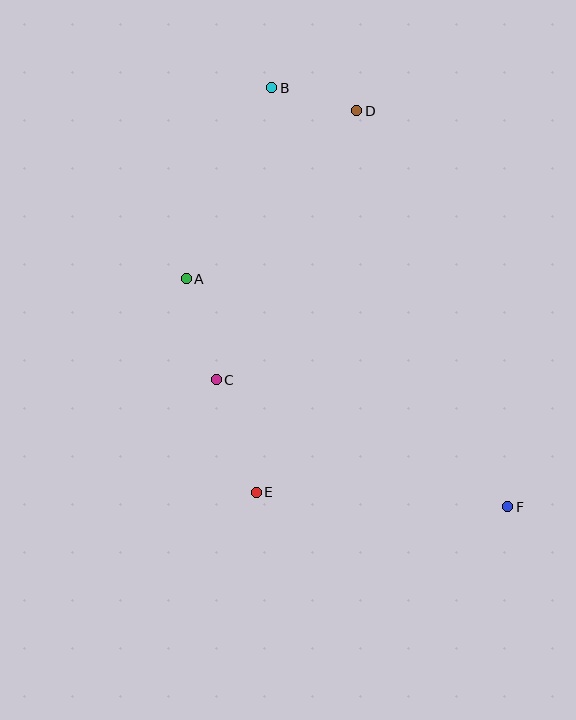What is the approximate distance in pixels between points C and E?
The distance between C and E is approximately 120 pixels.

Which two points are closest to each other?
Points B and D are closest to each other.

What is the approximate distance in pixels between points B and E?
The distance between B and E is approximately 405 pixels.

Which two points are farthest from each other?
Points B and F are farthest from each other.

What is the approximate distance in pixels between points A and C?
The distance between A and C is approximately 105 pixels.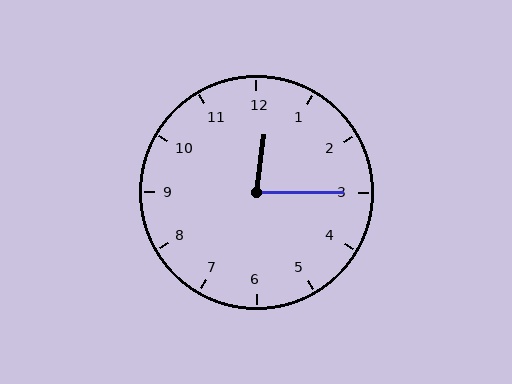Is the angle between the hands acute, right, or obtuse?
It is acute.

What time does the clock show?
12:15.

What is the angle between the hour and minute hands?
Approximately 82 degrees.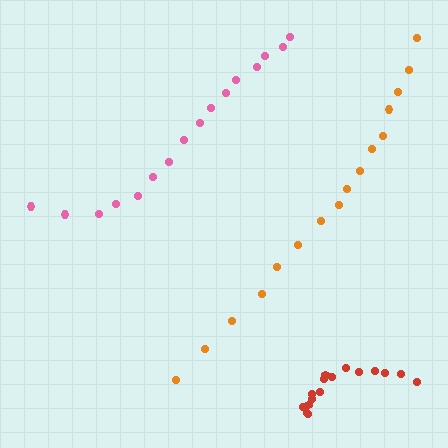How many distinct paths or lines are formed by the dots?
There are 3 distinct paths.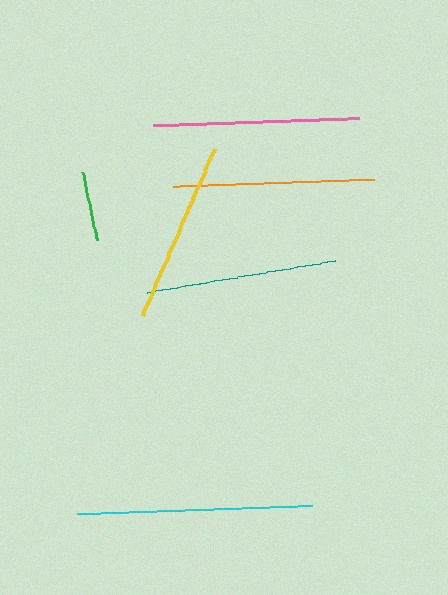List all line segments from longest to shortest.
From longest to shortest: cyan, pink, orange, teal, yellow, green.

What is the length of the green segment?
The green segment is approximately 70 pixels long.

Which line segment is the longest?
The cyan line is the longest at approximately 236 pixels.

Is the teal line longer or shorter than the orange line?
The orange line is longer than the teal line.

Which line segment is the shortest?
The green line is the shortest at approximately 70 pixels.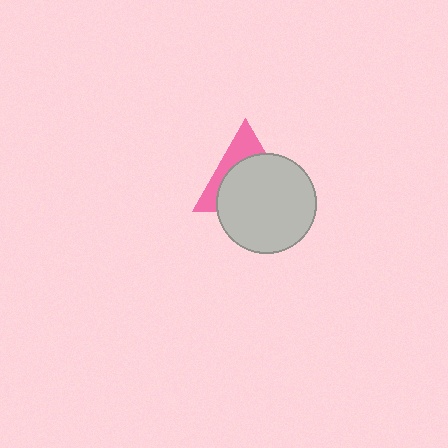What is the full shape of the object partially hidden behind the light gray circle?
The partially hidden object is a pink triangle.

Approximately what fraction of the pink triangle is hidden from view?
Roughly 67% of the pink triangle is hidden behind the light gray circle.